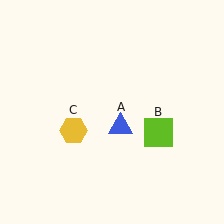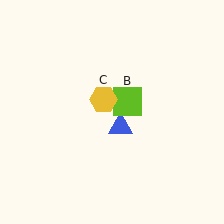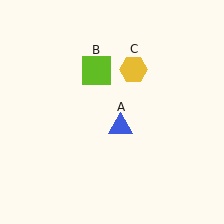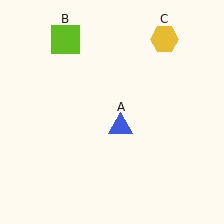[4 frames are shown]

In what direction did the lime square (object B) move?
The lime square (object B) moved up and to the left.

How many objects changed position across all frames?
2 objects changed position: lime square (object B), yellow hexagon (object C).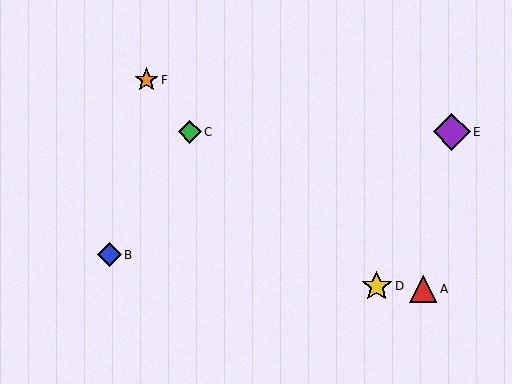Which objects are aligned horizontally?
Objects C, E are aligned horizontally.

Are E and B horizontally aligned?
No, E is at y≈132 and B is at y≈255.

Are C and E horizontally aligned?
Yes, both are at y≈132.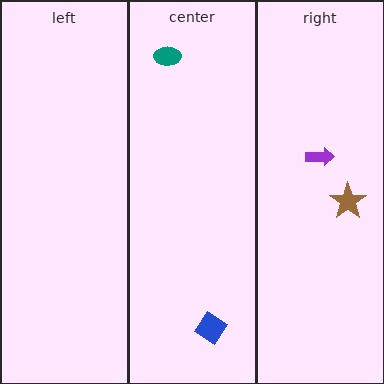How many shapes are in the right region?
2.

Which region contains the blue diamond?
The center region.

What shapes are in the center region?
The teal ellipse, the blue diamond.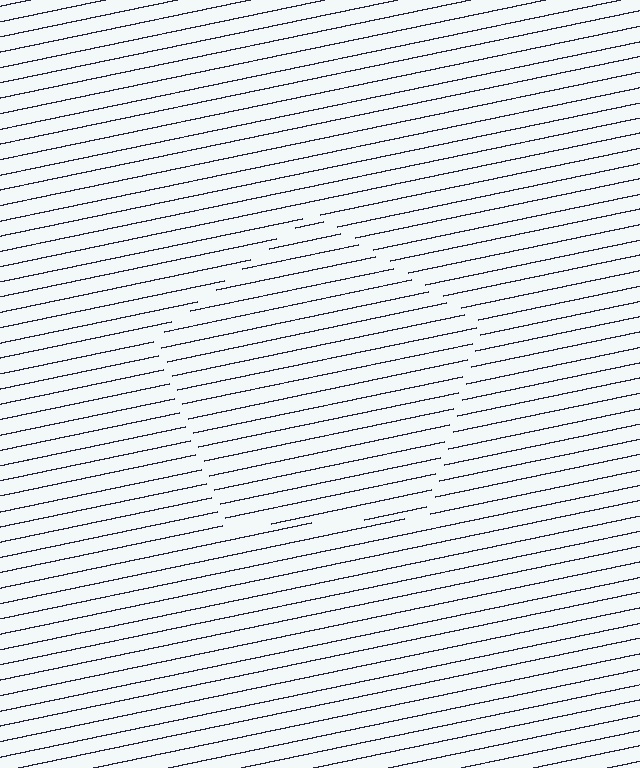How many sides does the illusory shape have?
5 sides — the line-ends trace a pentagon.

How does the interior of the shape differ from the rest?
The interior of the shape contains the same grating, shifted by half a period — the contour is defined by the phase discontinuity where line-ends from the inner and outer gratings abut.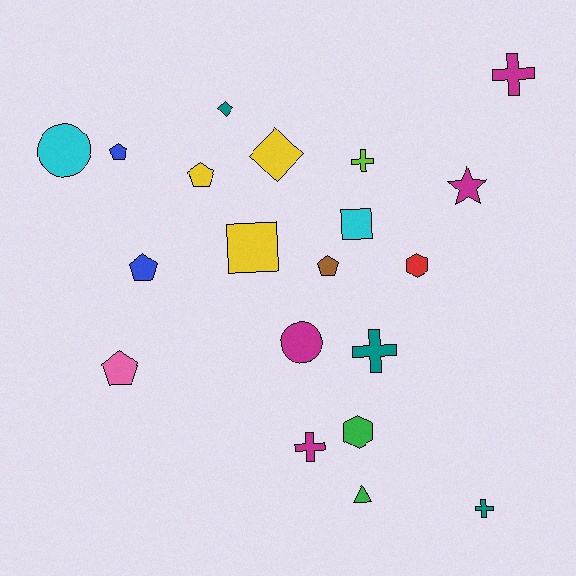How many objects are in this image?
There are 20 objects.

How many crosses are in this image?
There are 5 crosses.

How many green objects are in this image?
There are 2 green objects.